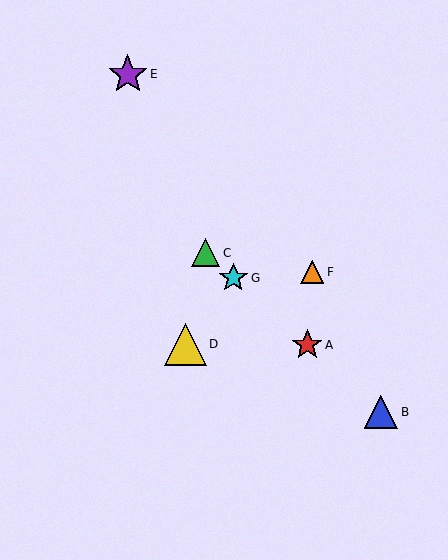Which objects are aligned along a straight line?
Objects A, B, C, G are aligned along a straight line.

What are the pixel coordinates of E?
Object E is at (128, 74).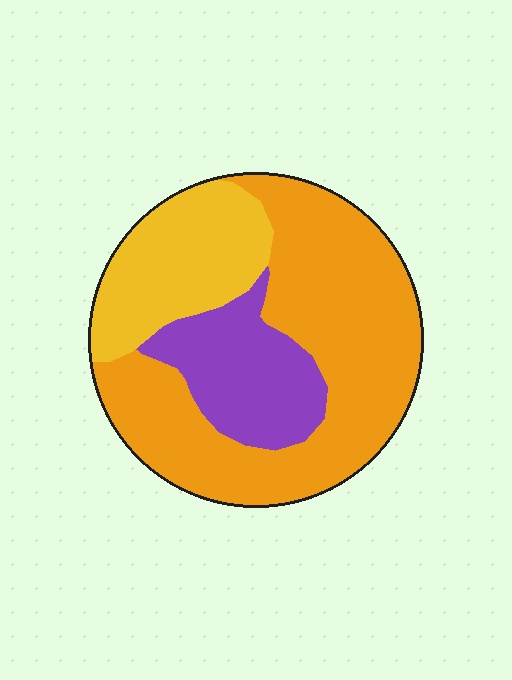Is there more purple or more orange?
Orange.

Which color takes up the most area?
Orange, at roughly 55%.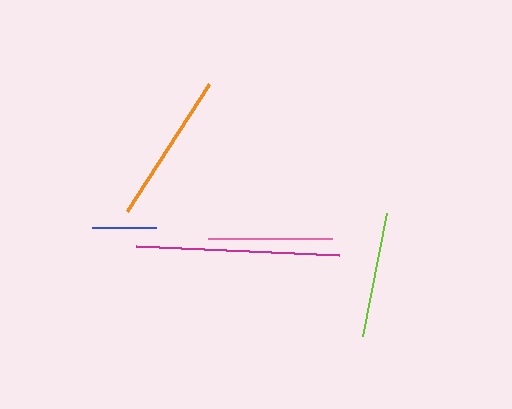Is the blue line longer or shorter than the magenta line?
The magenta line is longer than the blue line.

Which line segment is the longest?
The magenta line is the longest at approximately 203 pixels.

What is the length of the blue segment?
The blue segment is approximately 64 pixels long.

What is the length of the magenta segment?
The magenta segment is approximately 203 pixels long.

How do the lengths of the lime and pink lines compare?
The lime and pink lines are approximately the same length.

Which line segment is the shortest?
The blue line is the shortest at approximately 64 pixels.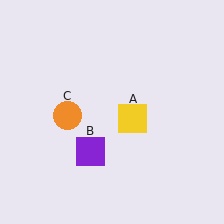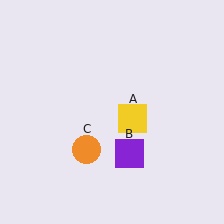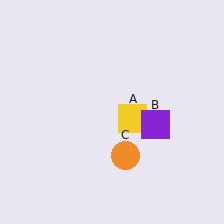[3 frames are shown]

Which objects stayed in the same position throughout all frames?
Yellow square (object A) remained stationary.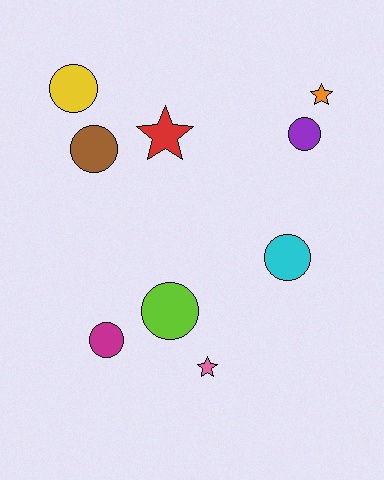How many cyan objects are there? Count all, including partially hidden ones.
There is 1 cyan object.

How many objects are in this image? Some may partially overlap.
There are 9 objects.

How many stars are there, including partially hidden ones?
There are 3 stars.